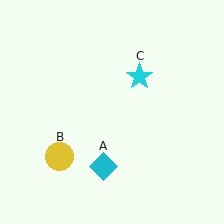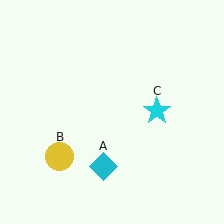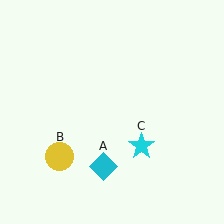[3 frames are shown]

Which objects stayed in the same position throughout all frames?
Cyan diamond (object A) and yellow circle (object B) remained stationary.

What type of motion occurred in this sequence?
The cyan star (object C) rotated clockwise around the center of the scene.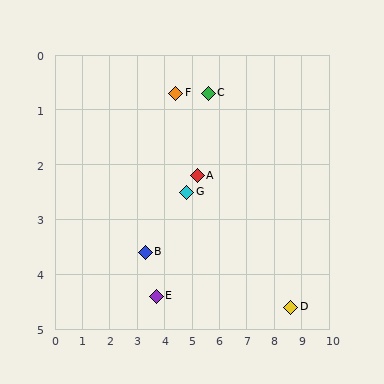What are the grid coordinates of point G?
Point G is at approximately (4.8, 2.5).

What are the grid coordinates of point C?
Point C is at approximately (5.6, 0.7).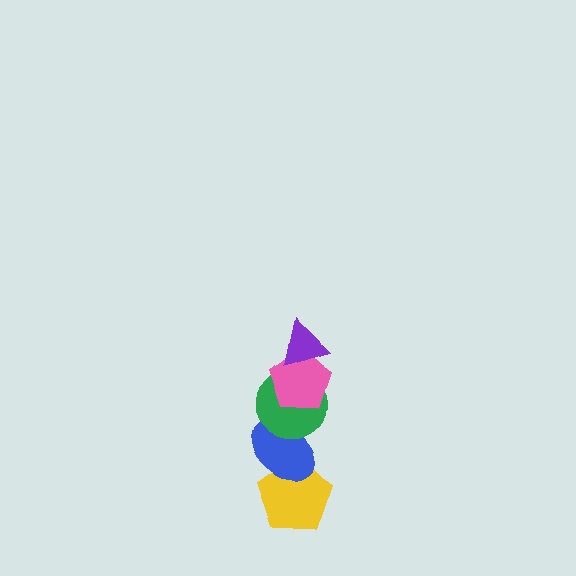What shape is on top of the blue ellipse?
The green circle is on top of the blue ellipse.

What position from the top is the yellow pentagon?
The yellow pentagon is 5th from the top.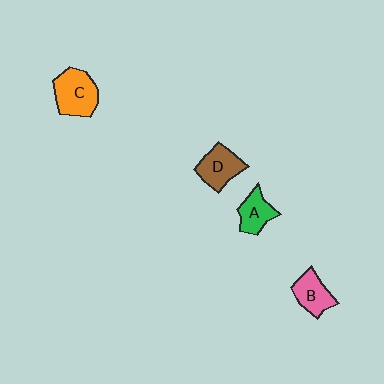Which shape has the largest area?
Shape C (orange).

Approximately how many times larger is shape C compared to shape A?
Approximately 1.5 times.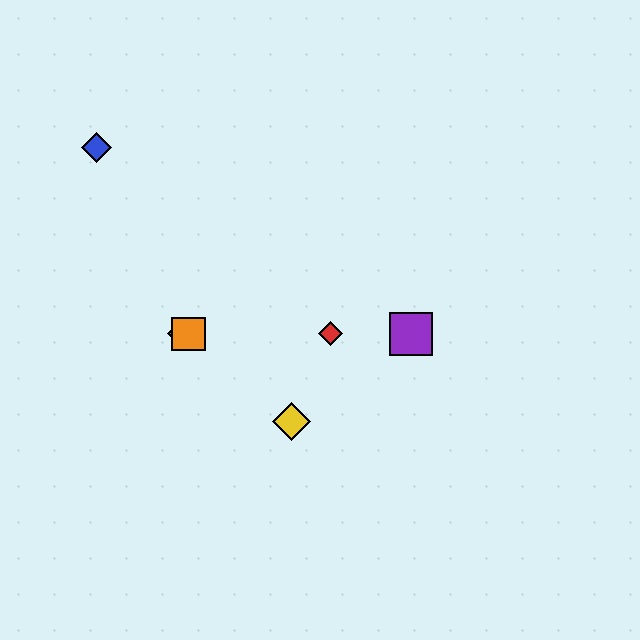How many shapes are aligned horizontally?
4 shapes (the red diamond, the green diamond, the purple square, the orange square) are aligned horizontally.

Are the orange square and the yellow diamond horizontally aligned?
No, the orange square is at y≈334 and the yellow diamond is at y≈421.